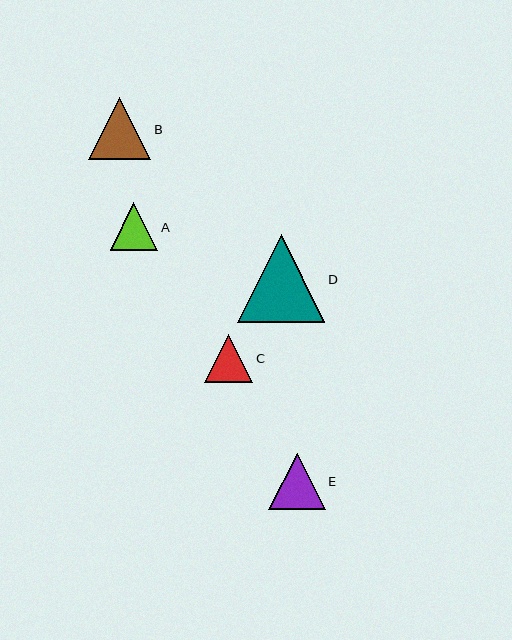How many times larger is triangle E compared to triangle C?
Triangle E is approximately 1.2 times the size of triangle C.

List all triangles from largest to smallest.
From largest to smallest: D, B, E, C, A.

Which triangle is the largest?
Triangle D is the largest with a size of approximately 87 pixels.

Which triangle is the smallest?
Triangle A is the smallest with a size of approximately 48 pixels.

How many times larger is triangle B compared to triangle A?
Triangle B is approximately 1.3 times the size of triangle A.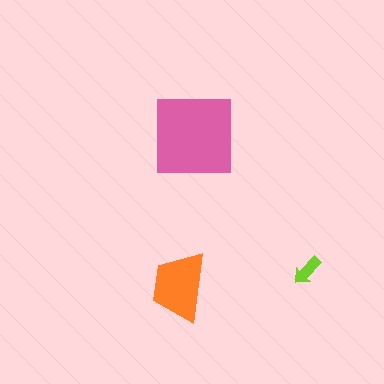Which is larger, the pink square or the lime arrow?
The pink square.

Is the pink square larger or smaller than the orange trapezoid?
Larger.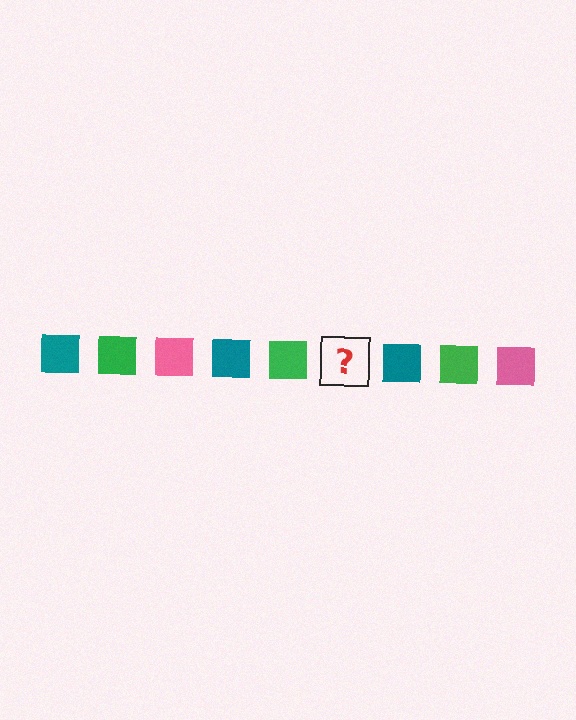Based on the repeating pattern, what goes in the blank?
The blank should be a pink square.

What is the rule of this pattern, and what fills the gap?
The rule is that the pattern cycles through teal, green, pink squares. The gap should be filled with a pink square.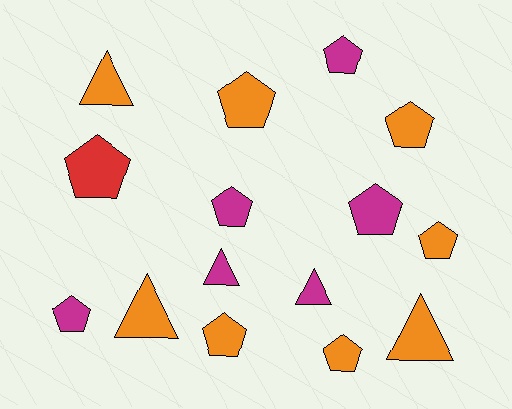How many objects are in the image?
There are 15 objects.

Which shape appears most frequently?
Pentagon, with 10 objects.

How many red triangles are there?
There are no red triangles.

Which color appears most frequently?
Orange, with 8 objects.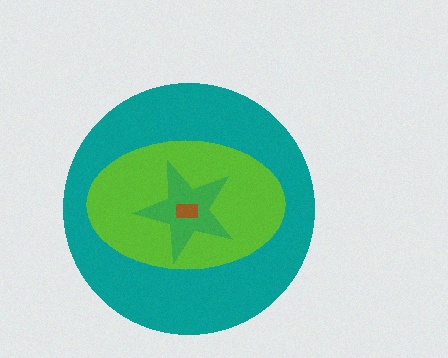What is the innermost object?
The brown rectangle.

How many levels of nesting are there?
4.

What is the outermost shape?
The teal circle.